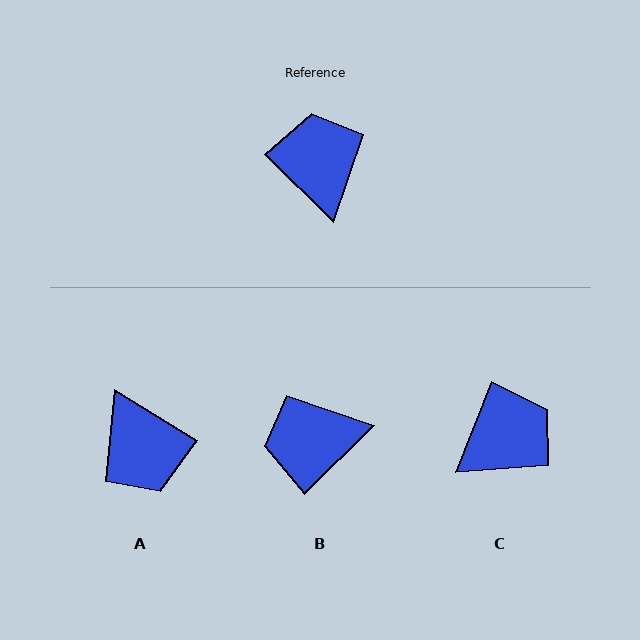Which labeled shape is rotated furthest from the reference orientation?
A, about 167 degrees away.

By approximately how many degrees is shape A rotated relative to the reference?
Approximately 167 degrees clockwise.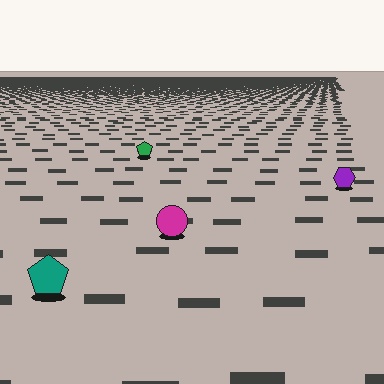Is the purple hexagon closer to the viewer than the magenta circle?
No. The magenta circle is closer — you can tell from the texture gradient: the ground texture is coarser near it.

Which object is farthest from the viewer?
The green pentagon is farthest from the viewer. It appears smaller and the ground texture around it is denser.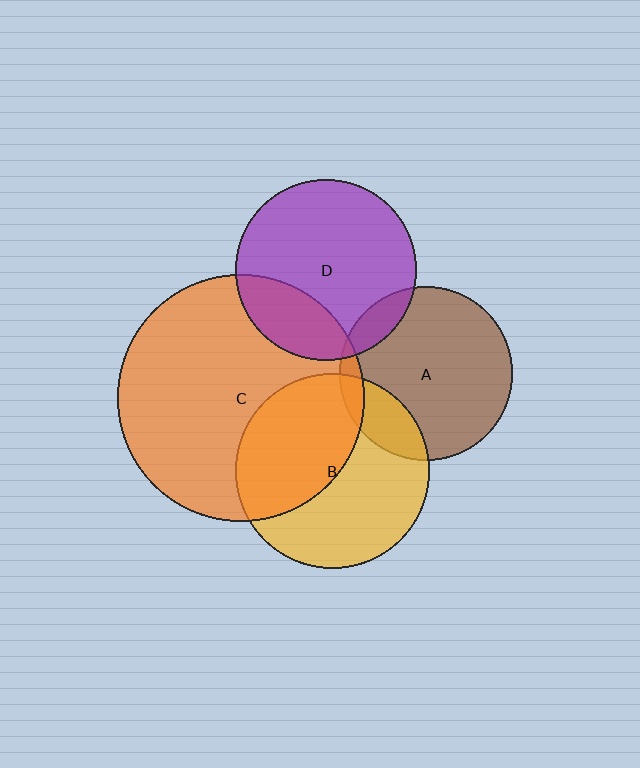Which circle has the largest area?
Circle C (orange).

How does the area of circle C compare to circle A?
Approximately 2.0 times.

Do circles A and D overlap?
Yes.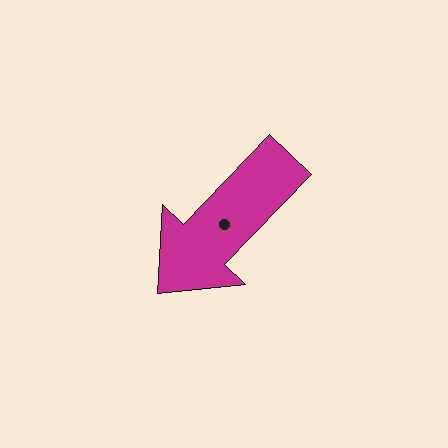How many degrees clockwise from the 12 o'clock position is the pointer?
Approximately 224 degrees.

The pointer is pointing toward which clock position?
Roughly 7 o'clock.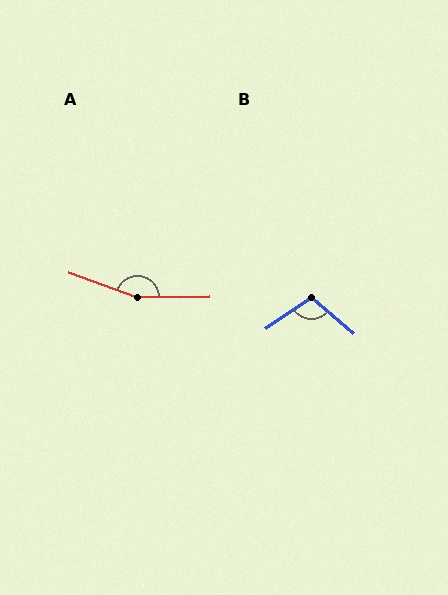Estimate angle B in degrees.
Approximately 106 degrees.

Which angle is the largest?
A, at approximately 160 degrees.